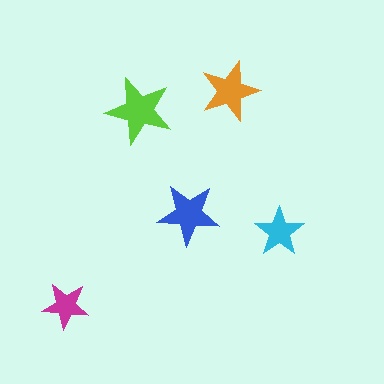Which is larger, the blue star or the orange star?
The blue one.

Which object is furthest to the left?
The magenta star is leftmost.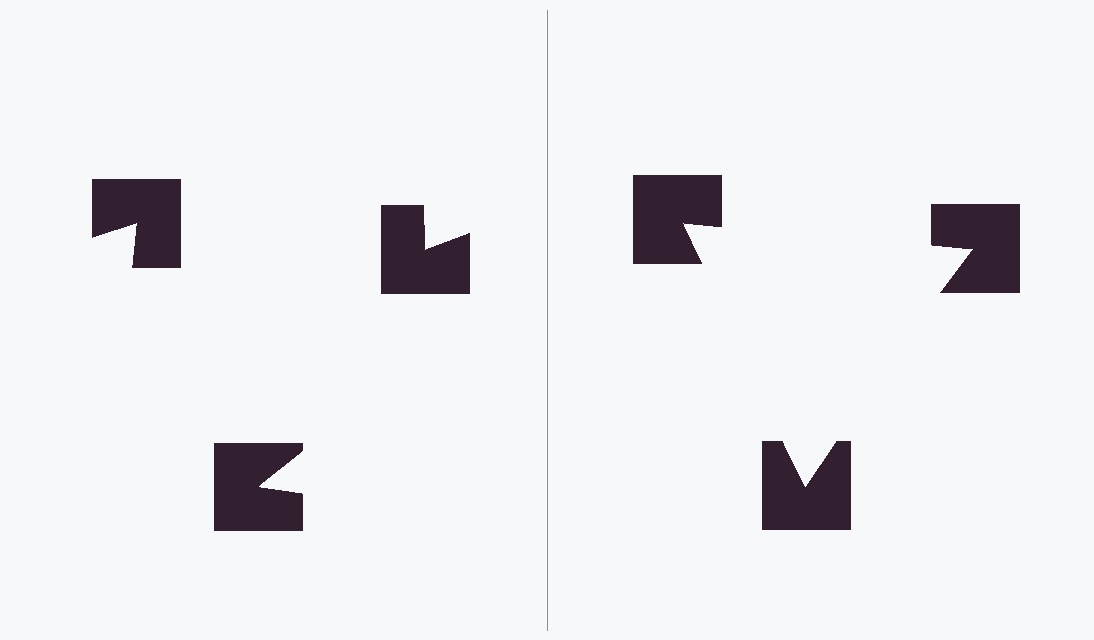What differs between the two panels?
The notched squares are positioned identically on both sides; only the wedge orientations differ. On the right they align to a triangle; on the left they are misaligned.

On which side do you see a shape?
An illusory triangle appears on the right side. On the left side the wedge cuts are rotated, so no coherent shape forms.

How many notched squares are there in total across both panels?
6 — 3 on each side.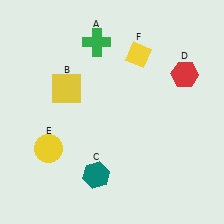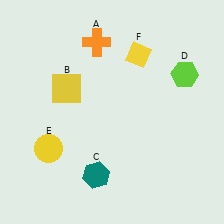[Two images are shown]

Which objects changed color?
A changed from green to orange. D changed from red to lime.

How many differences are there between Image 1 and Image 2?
There are 2 differences between the two images.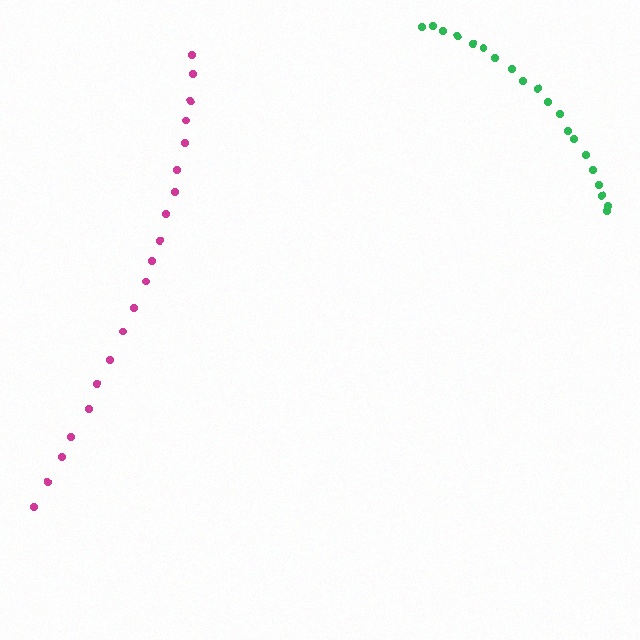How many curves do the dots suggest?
There are 2 distinct paths.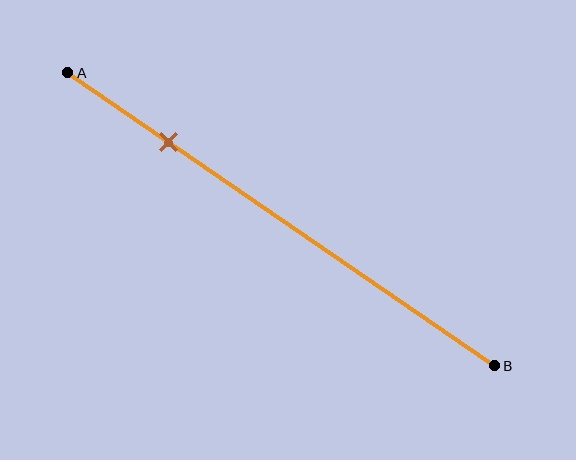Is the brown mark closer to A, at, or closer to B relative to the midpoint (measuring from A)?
The brown mark is closer to point A than the midpoint of segment AB.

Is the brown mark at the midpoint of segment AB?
No, the mark is at about 25% from A, not at the 50% midpoint.